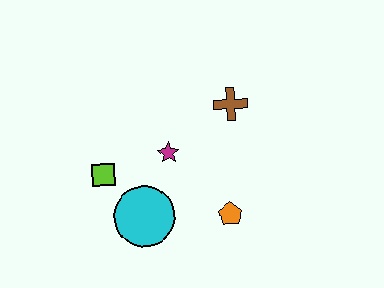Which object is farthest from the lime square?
The brown cross is farthest from the lime square.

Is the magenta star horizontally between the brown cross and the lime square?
Yes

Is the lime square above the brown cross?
No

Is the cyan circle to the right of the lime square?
Yes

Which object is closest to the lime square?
The cyan circle is closest to the lime square.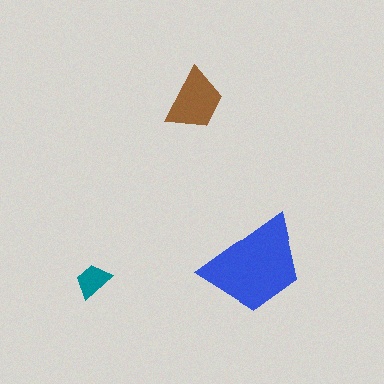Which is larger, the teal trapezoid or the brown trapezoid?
The brown one.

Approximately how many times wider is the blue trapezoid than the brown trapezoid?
About 1.5 times wider.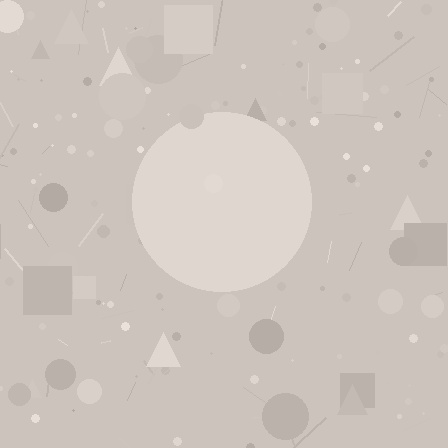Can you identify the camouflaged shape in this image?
The camouflaged shape is a circle.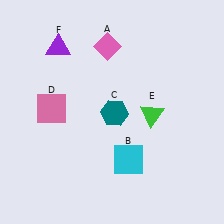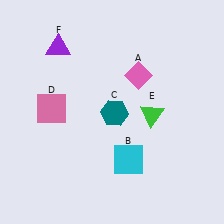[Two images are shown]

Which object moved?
The pink diamond (A) moved right.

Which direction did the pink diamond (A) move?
The pink diamond (A) moved right.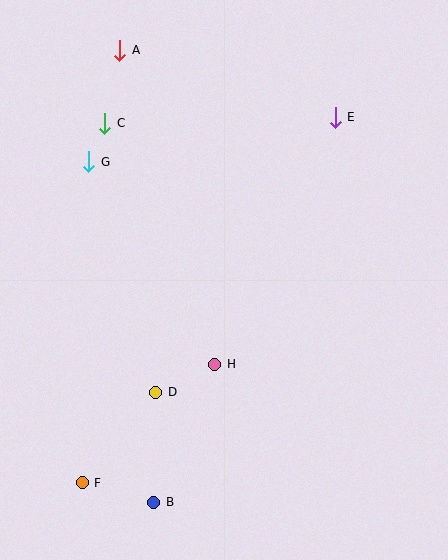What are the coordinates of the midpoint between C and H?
The midpoint between C and H is at (160, 244).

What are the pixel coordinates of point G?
Point G is at (89, 162).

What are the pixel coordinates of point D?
Point D is at (156, 392).